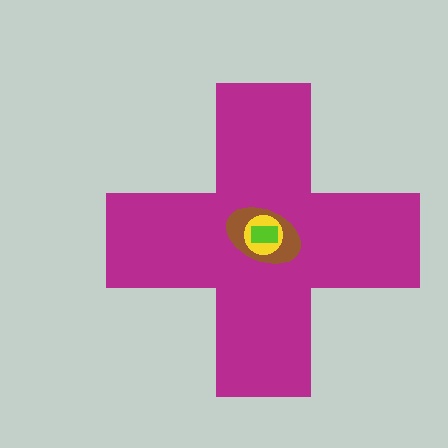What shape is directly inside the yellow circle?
The lime rectangle.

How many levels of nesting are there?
4.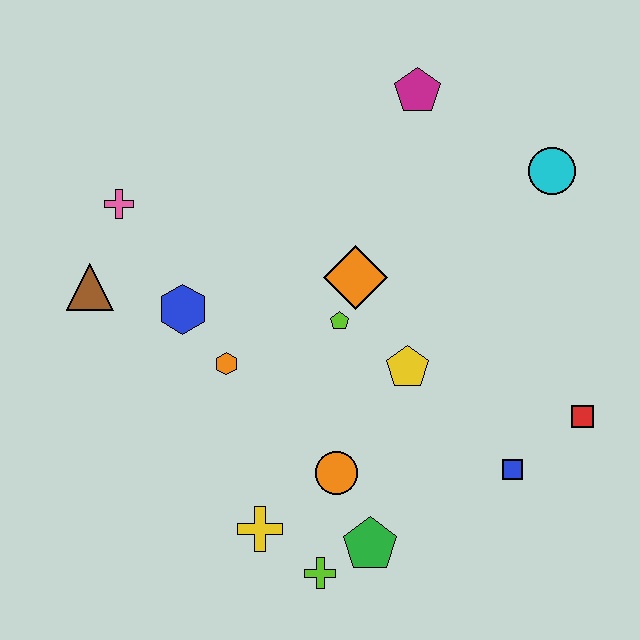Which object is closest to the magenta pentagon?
The cyan circle is closest to the magenta pentagon.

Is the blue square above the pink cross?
No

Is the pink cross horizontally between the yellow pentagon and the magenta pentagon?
No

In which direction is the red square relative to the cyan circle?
The red square is below the cyan circle.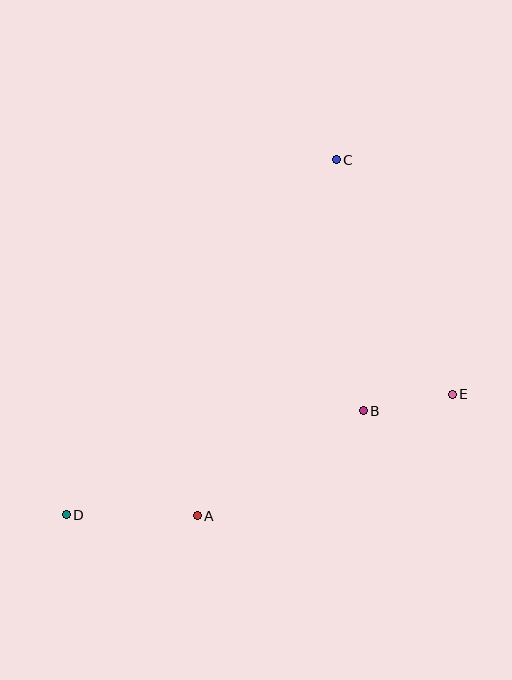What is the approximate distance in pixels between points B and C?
The distance between B and C is approximately 253 pixels.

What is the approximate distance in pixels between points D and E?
The distance between D and E is approximately 404 pixels.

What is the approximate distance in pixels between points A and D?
The distance between A and D is approximately 131 pixels.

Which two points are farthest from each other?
Points C and D are farthest from each other.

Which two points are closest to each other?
Points B and E are closest to each other.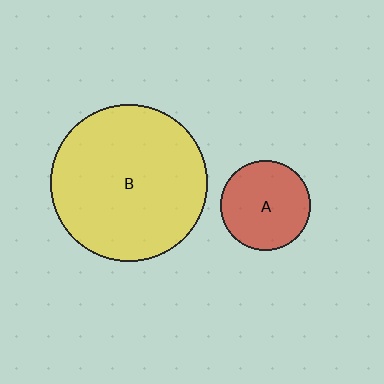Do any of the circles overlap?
No, none of the circles overlap.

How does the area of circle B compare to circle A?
Approximately 3.0 times.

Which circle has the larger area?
Circle B (yellow).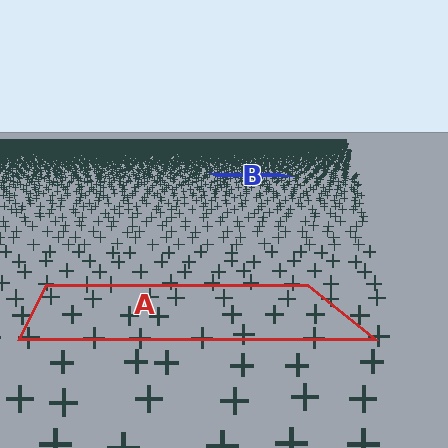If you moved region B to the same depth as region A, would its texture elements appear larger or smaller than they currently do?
They would appear larger. At a closer depth, the same texture elements are projected at a bigger on-screen size.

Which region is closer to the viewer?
Region A is closer. The texture elements there are larger and more spread out.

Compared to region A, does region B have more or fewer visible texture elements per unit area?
Region B has more texture elements per unit area — they are packed more densely because it is farther away.